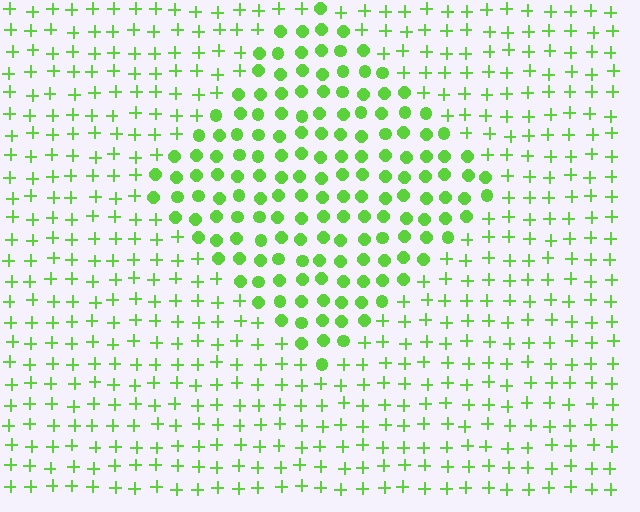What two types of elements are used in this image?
The image uses circles inside the diamond region and plus signs outside it.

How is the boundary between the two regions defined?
The boundary is defined by a change in element shape: circles inside vs. plus signs outside. All elements share the same color and spacing.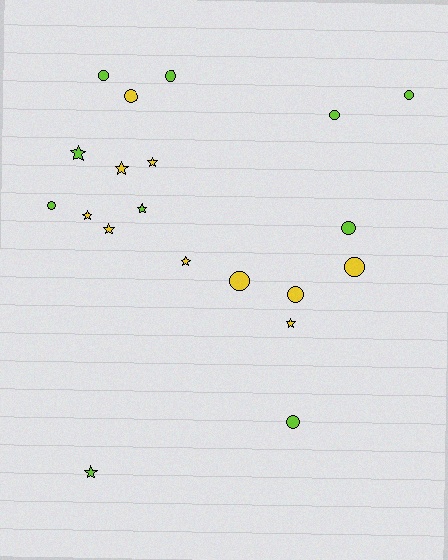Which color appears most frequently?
Yellow, with 10 objects.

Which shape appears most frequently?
Circle, with 11 objects.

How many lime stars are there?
There are 3 lime stars.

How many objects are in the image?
There are 20 objects.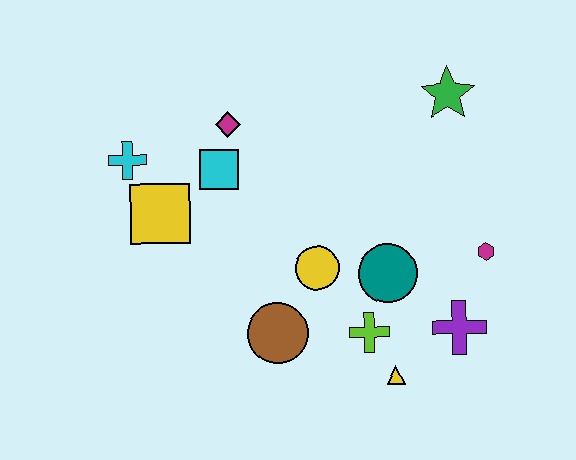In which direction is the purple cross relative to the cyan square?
The purple cross is to the right of the cyan square.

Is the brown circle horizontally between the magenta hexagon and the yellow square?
Yes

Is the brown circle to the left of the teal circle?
Yes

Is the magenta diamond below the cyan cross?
No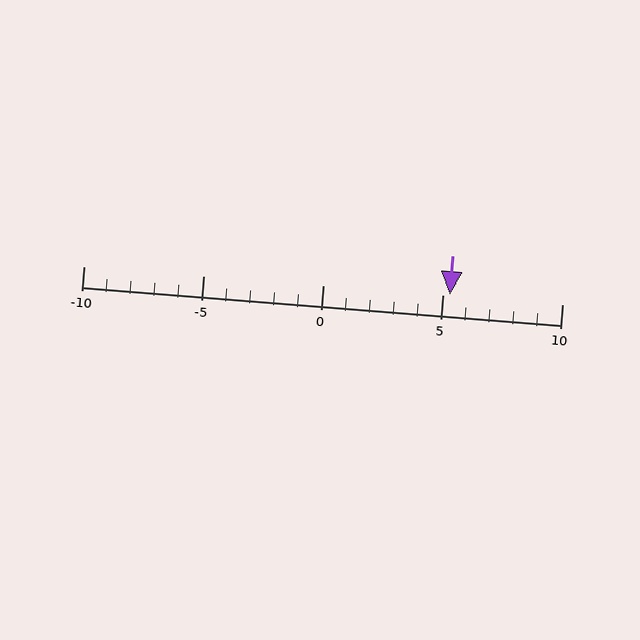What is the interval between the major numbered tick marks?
The major tick marks are spaced 5 units apart.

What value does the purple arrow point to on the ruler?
The purple arrow points to approximately 5.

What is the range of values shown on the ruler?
The ruler shows values from -10 to 10.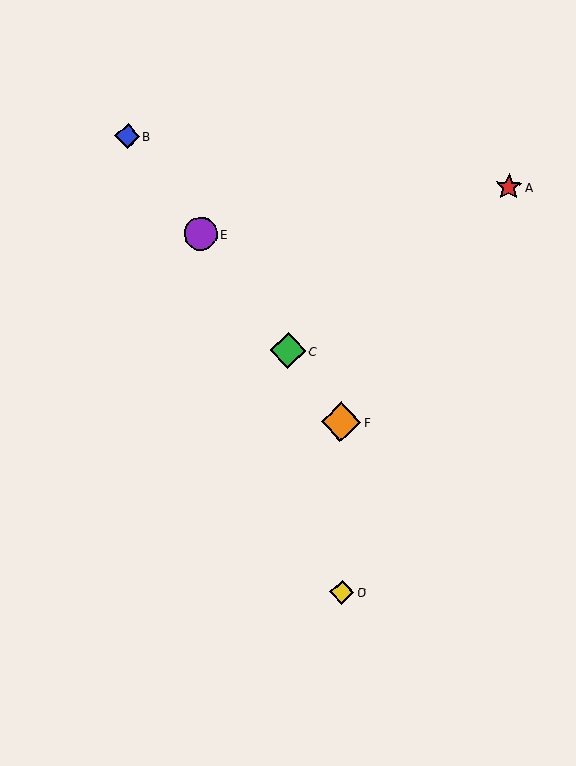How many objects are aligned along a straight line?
4 objects (B, C, E, F) are aligned along a straight line.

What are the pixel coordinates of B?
Object B is at (127, 136).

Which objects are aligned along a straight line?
Objects B, C, E, F are aligned along a straight line.